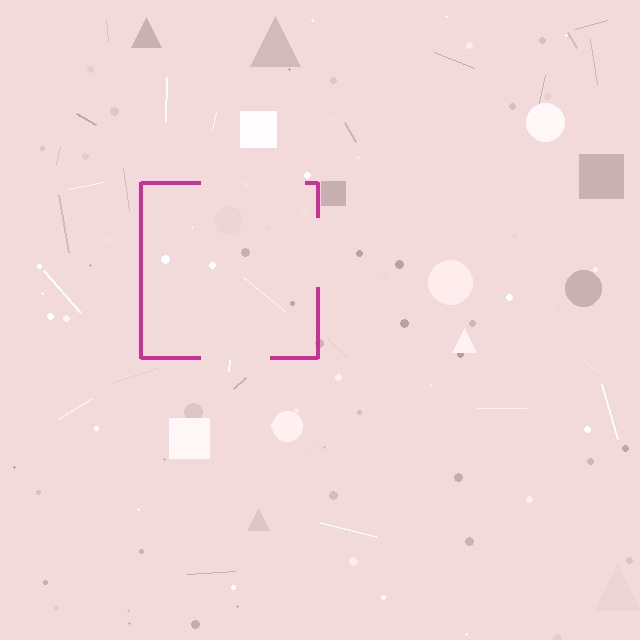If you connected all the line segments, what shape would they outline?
They would outline a square.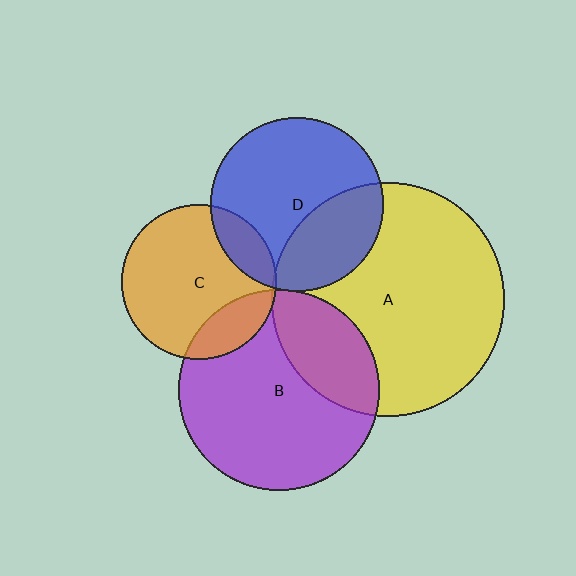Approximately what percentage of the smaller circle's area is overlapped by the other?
Approximately 20%.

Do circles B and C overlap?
Yes.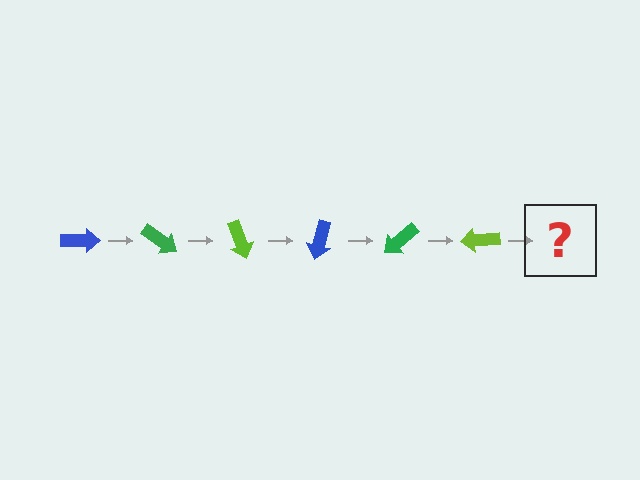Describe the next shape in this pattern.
It should be a blue arrow, rotated 210 degrees from the start.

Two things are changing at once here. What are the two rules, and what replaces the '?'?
The two rules are that it rotates 35 degrees each step and the color cycles through blue, green, and lime. The '?' should be a blue arrow, rotated 210 degrees from the start.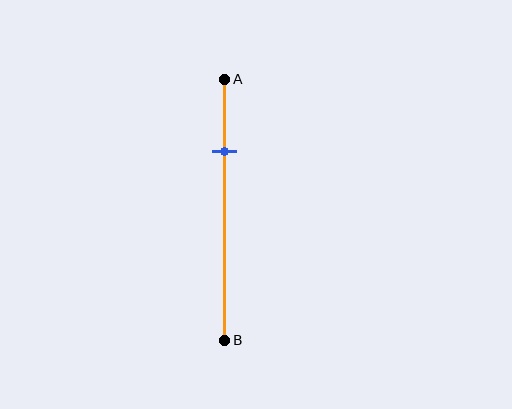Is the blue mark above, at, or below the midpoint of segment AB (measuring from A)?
The blue mark is above the midpoint of segment AB.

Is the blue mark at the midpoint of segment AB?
No, the mark is at about 30% from A, not at the 50% midpoint.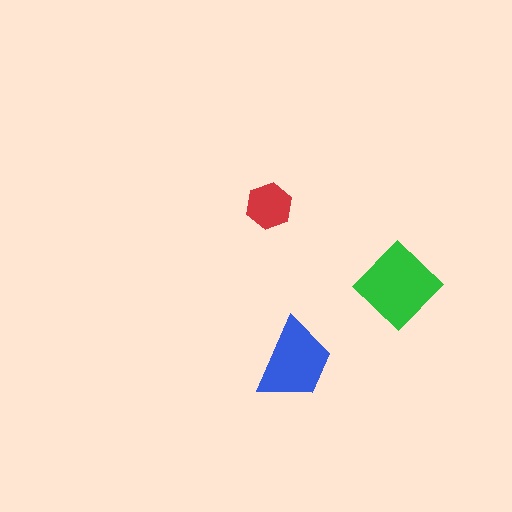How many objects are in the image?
There are 3 objects in the image.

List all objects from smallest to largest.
The red hexagon, the blue trapezoid, the green diamond.